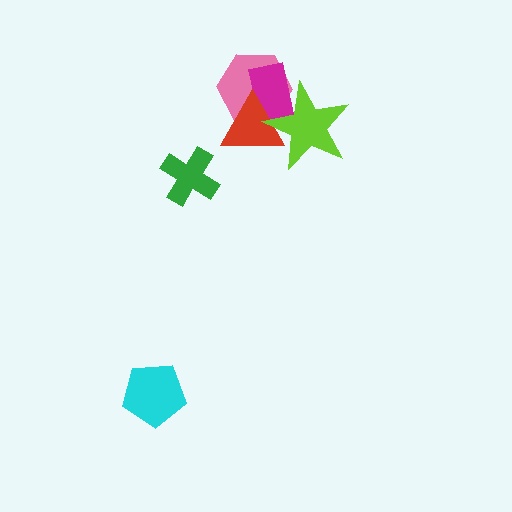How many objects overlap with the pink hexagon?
3 objects overlap with the pink hexagon.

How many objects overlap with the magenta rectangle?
3 objects overlap with the magenta rectangle.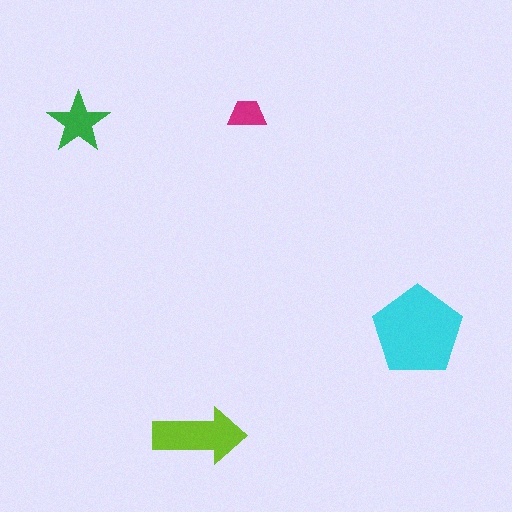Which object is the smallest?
The magenta trapezoid.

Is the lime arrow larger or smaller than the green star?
Larger.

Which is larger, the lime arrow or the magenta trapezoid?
The lime arrow.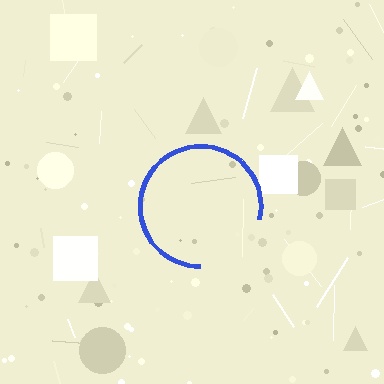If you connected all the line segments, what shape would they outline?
They would outline a circle.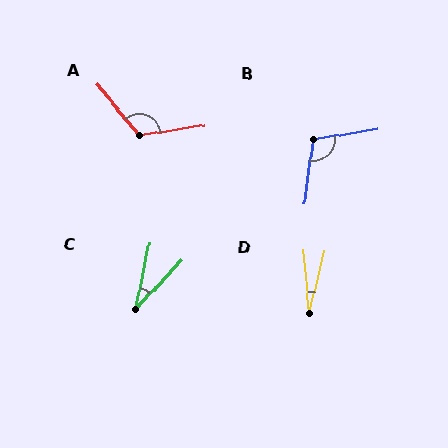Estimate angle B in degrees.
Approximately 106 degrees.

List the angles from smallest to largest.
D (19°), C (32°), B (106°), A (121°).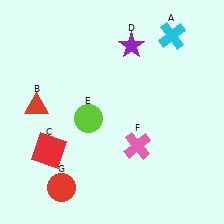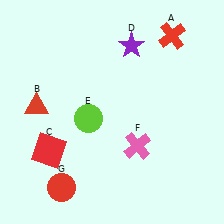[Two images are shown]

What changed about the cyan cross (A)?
In Image 1, A is cyan. In Image 2, it changed to red.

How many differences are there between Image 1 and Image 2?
There is 1 difference between the two images.